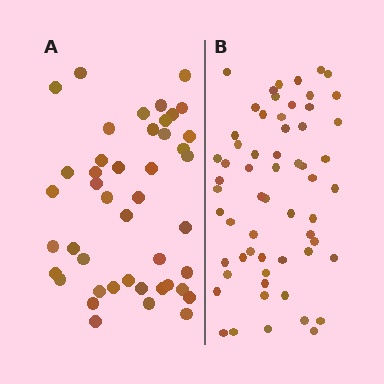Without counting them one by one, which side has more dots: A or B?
Region B (the right region) has more dots.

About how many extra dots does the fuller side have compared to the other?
Region B has approximately 15 more dots than region A.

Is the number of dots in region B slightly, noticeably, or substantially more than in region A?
Region B has noticeably more, but not dramatically so. The ratio is roughly 1.4 to 1.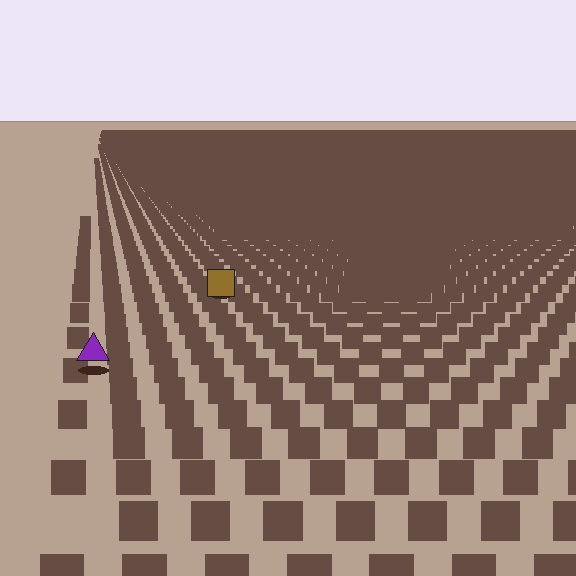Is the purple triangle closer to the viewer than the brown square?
Yes. The purple triangle is closer — you can tell from the texture gradient: the ground texture is coarser near it.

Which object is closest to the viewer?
The purple triangle is closest. The texture marks near it are larger and more spread out.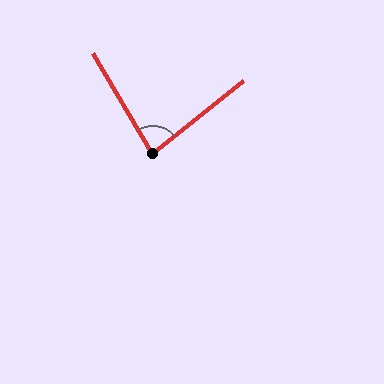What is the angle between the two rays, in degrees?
Approximately 82 degrees.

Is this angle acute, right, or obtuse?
It is acute.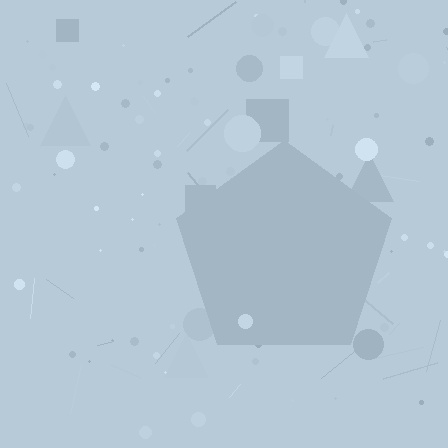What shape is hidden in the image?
A pentagon is hidden in the image.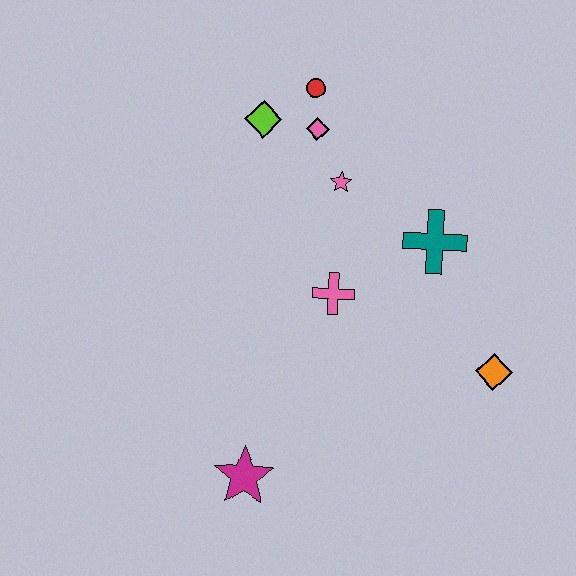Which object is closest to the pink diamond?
The red circle is closest to the pink diamond.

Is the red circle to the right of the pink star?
No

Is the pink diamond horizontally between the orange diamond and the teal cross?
No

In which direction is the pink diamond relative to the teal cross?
The pink diamond is to the left of the teal cross.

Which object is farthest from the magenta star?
The red circle is farthest from the magenta star.